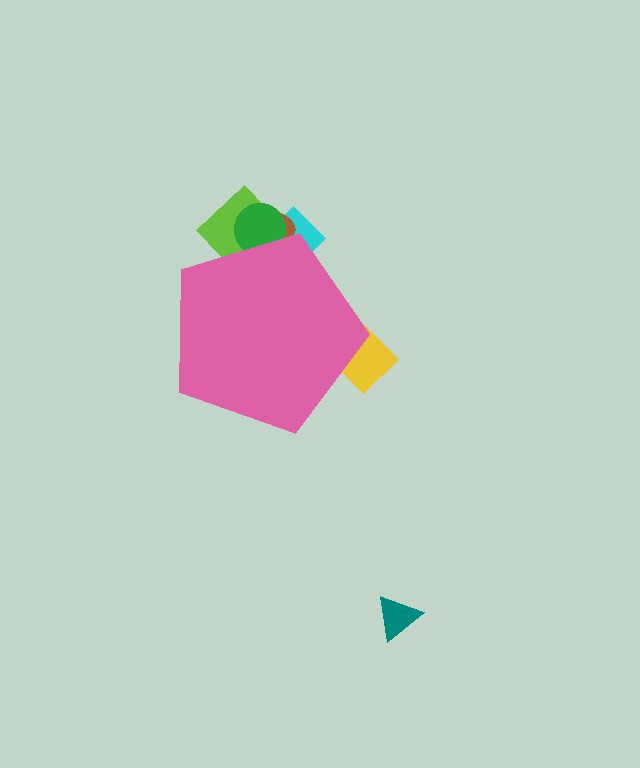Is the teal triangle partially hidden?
No, the teal triangle is fully visible.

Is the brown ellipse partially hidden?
Yes, the brown ellipse is partially hidden behind the pink pentagon.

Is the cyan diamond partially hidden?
Yes, the cyan diamond is partially hidden behind the pink pentagon.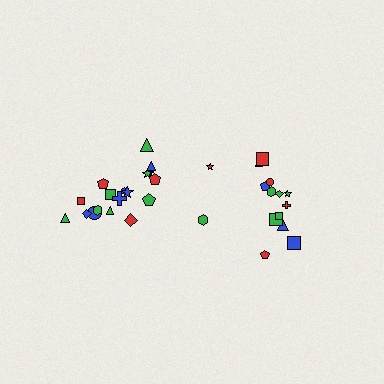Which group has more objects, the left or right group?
The left group.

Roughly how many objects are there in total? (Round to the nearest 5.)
Roughly 35 objects in total.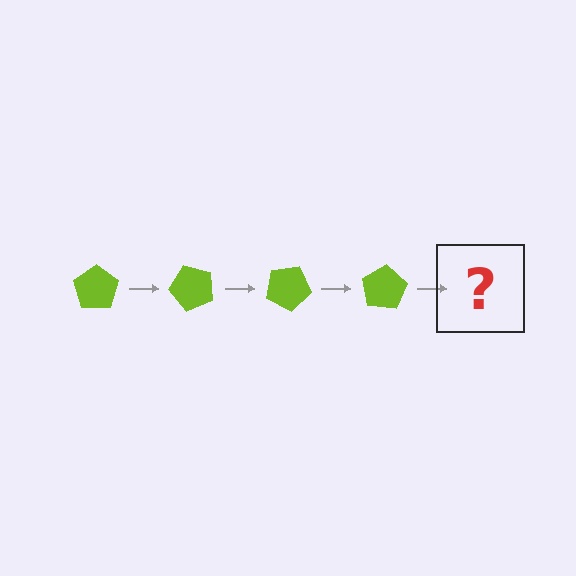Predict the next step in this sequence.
The next step is a lime pentagon rotated 200 degrees.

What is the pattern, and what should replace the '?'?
The pattern is that the pentagon rotates 50 degrees each step. The '?' should be a lime pentagon rotated 200 degrees.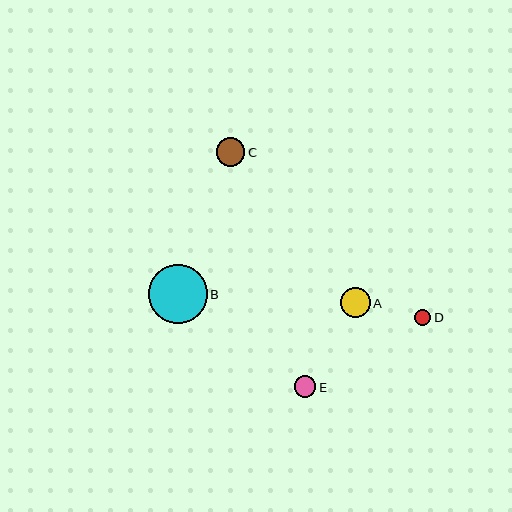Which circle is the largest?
Circle B is the largest with a size of approximately 59 pixels.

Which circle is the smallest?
Circle D is the smallest with a size of approximately 16 pixels.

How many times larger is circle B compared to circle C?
Circle B is approximately 2.1 times the size of circle C.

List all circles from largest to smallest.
From largest to smallest: B, A, C, E, D.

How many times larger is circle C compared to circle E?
Circle C is approximately 1.3 times the size of circle E.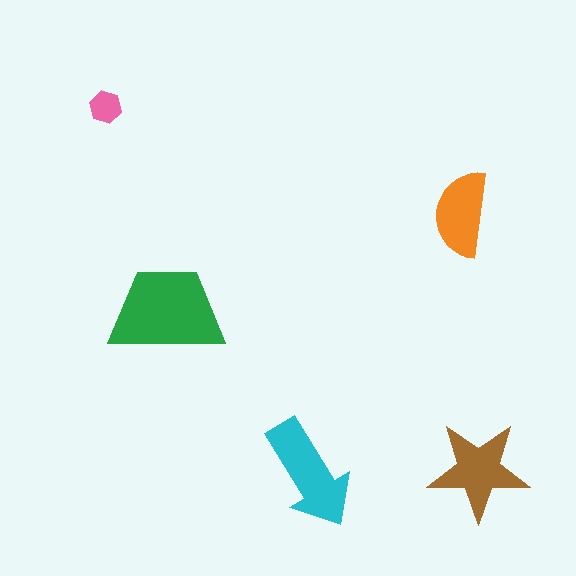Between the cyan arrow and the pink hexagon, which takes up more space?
The cyan arrow.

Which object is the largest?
The green trapezoid.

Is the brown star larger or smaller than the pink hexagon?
Larger.